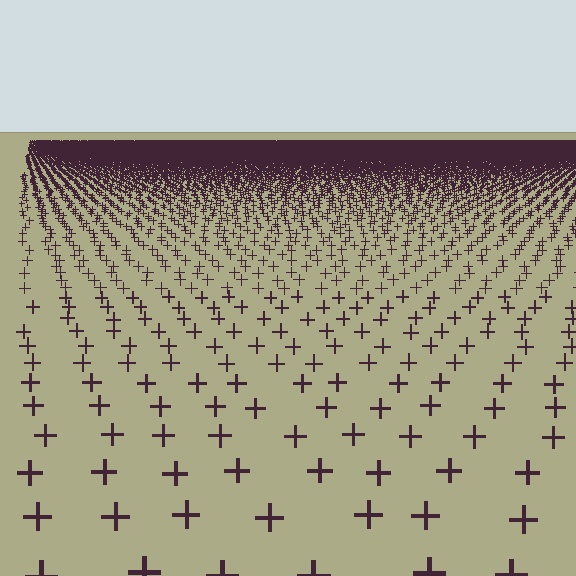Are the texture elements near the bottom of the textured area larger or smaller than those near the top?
Larger. Near the bottom, elements are closer to the viewer and appear at a bigger on-screen size.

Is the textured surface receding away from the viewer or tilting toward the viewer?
The surface is receding away from the viewer. Texture elements get smaller and denser toward the top.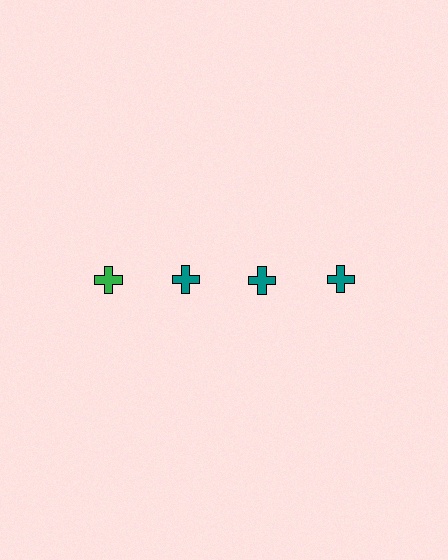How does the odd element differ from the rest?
It has a different color: green instead of teal.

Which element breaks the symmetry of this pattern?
The green cross in the top row, leftmost column breaks the symmetry. All other shapes are teal crosses.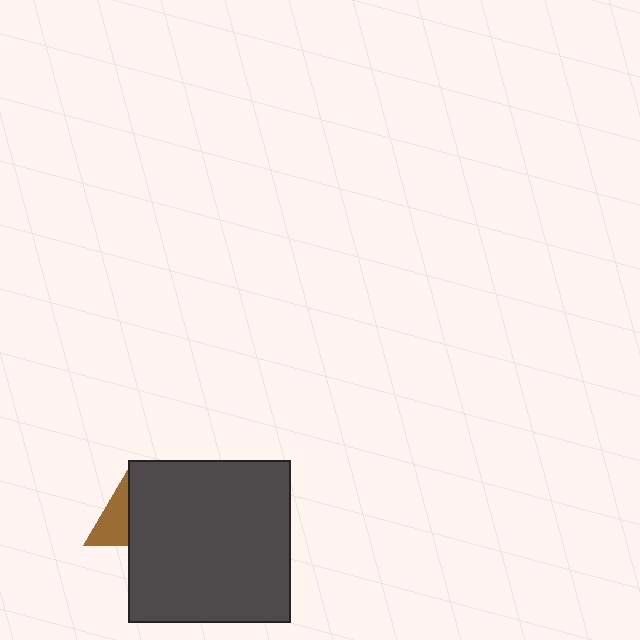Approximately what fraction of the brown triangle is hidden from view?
Roughly 56% of the brown triangle is hidden behind the dark gray square.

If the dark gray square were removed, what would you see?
You would see the complete brown triangle.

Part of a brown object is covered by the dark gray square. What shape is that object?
It is a triangle.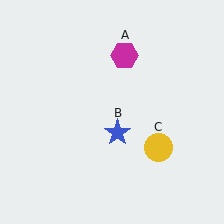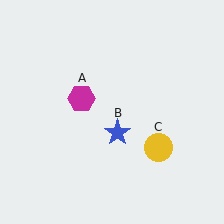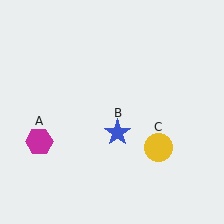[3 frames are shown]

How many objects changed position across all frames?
1 object changed position: magenta hexagon (object A).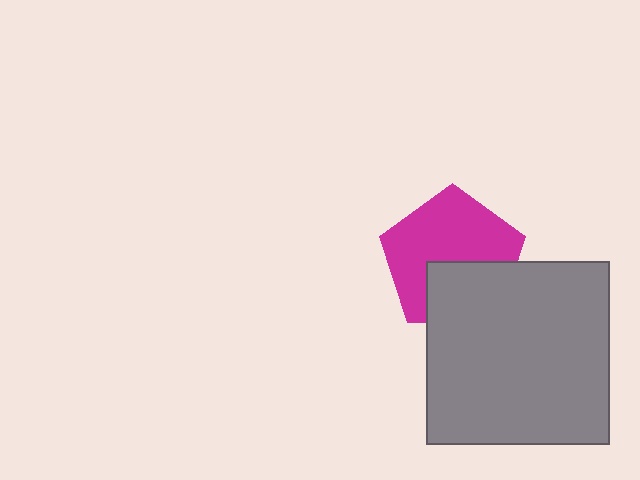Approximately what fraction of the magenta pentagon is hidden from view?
Roughly 36% of the magenta pentagon is hidden behind the gray square.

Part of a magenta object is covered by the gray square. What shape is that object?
It is a pentagon.